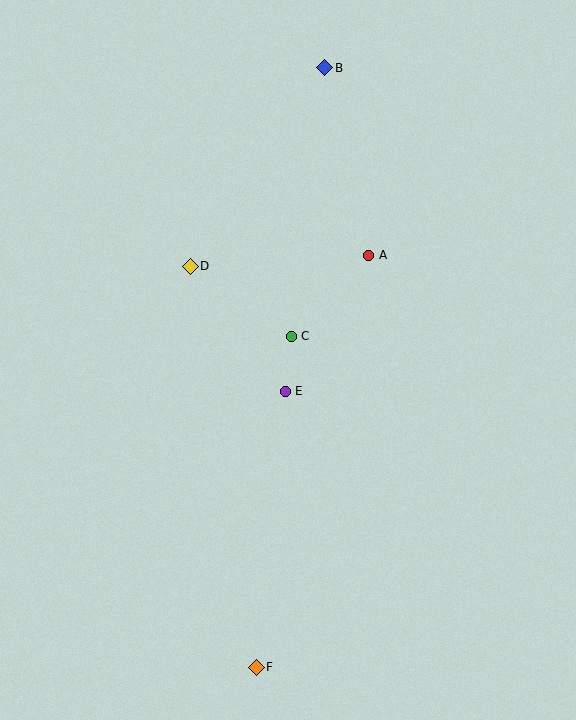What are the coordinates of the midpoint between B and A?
The midpoint between B and A is at (347, 162).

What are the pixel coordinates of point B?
Point B is at (325, 68).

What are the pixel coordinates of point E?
Point E is at (285, 391).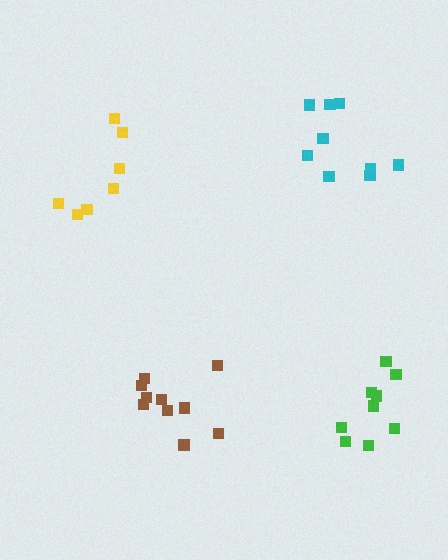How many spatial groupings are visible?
There are 4 spatial groupings.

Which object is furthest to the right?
The green cluster is rightmost.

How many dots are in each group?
Group 1: 10 dots, Group 2: 9 dots, Group 3: 7 dots, Group 4: 9 dots (35 total).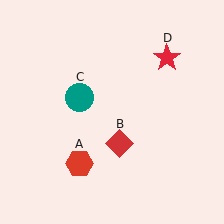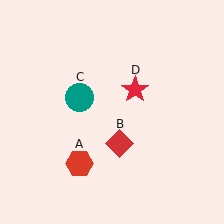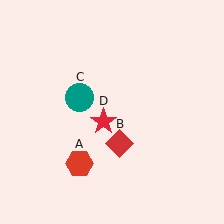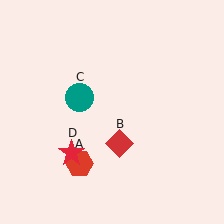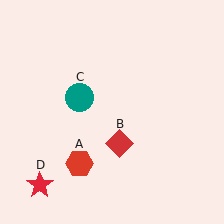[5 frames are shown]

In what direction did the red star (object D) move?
The red star (object D) moved down and to the left.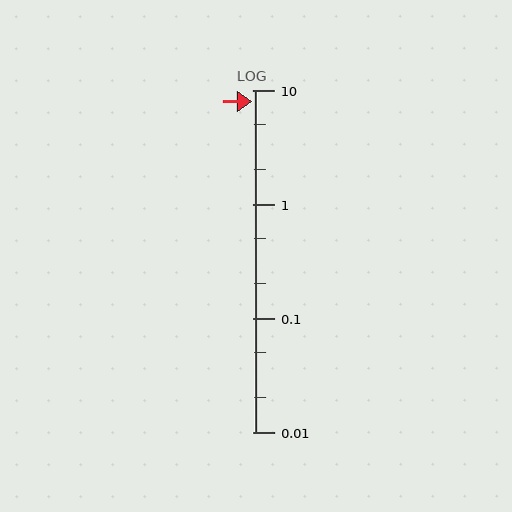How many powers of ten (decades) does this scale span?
The scale spans 3 decades, from 0.01 to 10.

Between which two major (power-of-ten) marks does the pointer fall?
The pointer is between 1 and 10.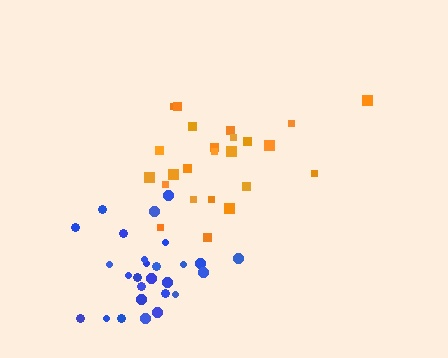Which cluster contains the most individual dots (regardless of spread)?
Blue (27).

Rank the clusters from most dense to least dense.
blue, orange.